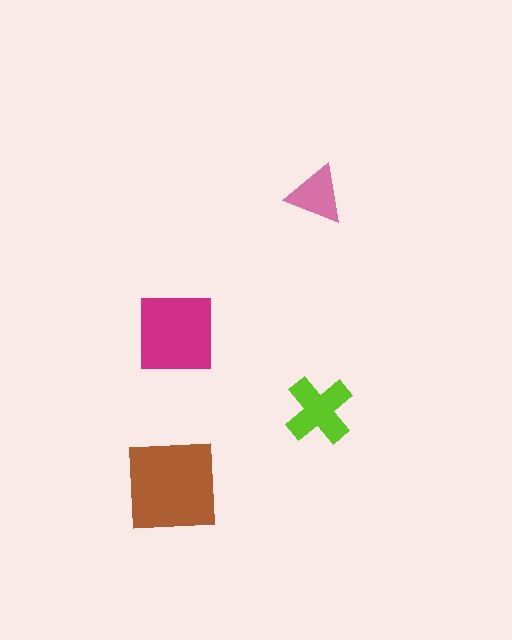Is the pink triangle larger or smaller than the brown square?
Smaller.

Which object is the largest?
The brown square.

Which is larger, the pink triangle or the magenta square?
The magenta square.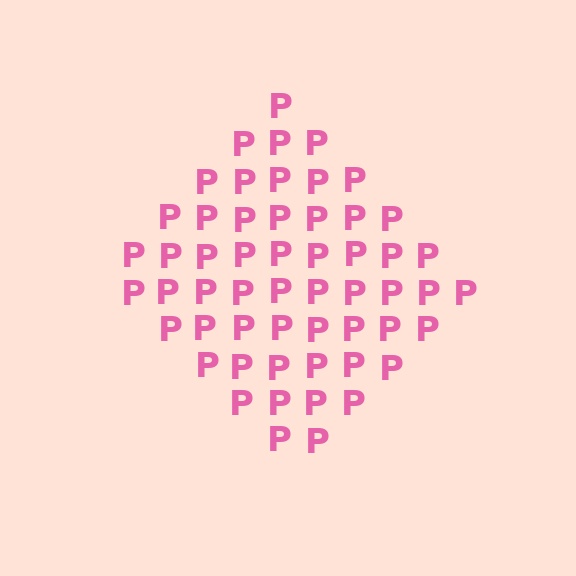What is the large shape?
The large shape is a diamond.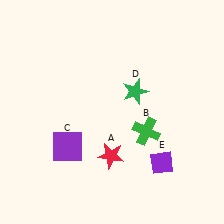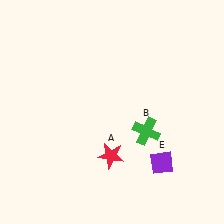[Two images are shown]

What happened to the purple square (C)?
The purple square (C) was removed in Image 2. It was in the bottom-left area of Image 1.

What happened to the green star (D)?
The green star (D) was removed in Image 2. It was in the top-right area of Image 1.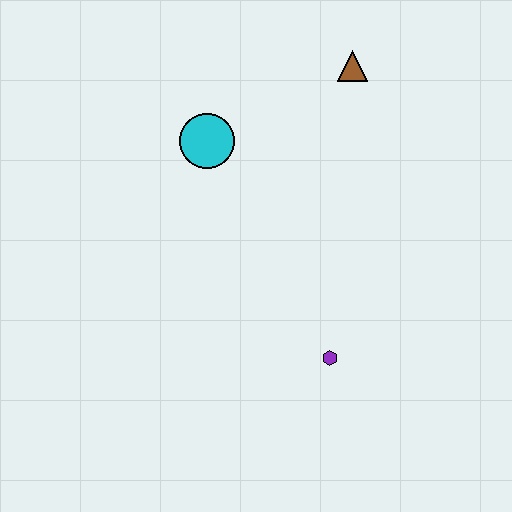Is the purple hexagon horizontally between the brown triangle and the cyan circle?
Yes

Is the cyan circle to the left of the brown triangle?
Yes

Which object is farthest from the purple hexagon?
The brown triangle is farthest from the purple hexagon.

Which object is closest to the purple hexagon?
The cyan circle is closest to the purple hexagon.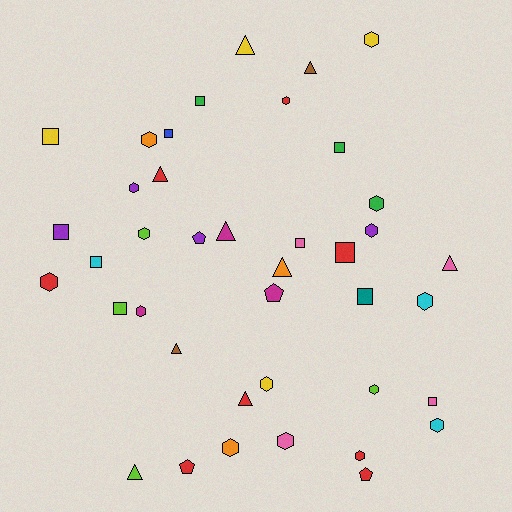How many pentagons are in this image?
There are 4 pentagons.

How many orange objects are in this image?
There are 3 orange objects.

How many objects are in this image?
There are 40 objects.